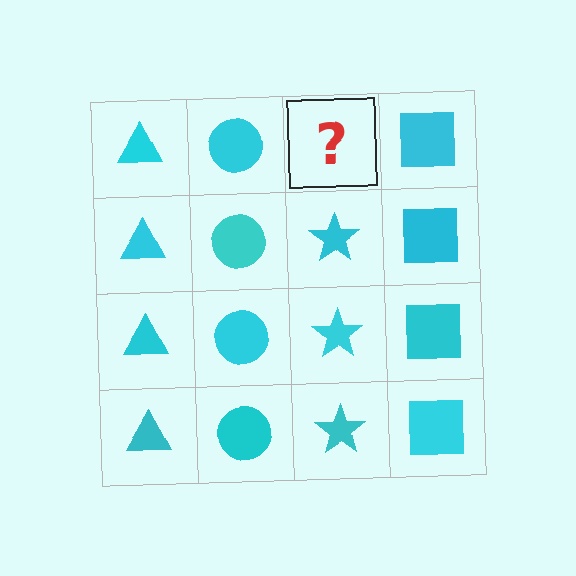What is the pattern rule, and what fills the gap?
The rule is that each column has a consistent shape. The gap should be filled with a cyan star.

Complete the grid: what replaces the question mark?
The question mark should be replaced with a cyan star.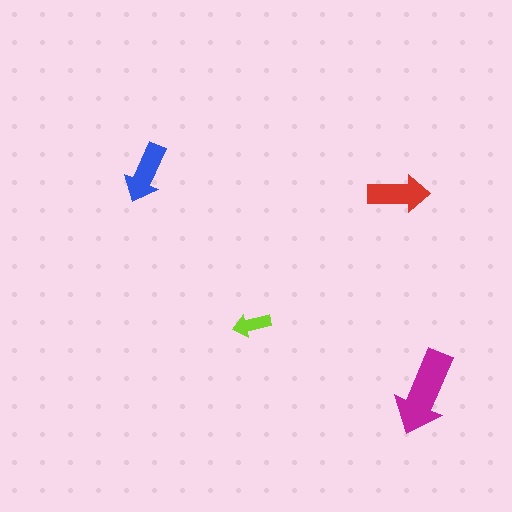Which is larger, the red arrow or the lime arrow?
The red one.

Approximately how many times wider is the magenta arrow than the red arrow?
About 1.5 times wider.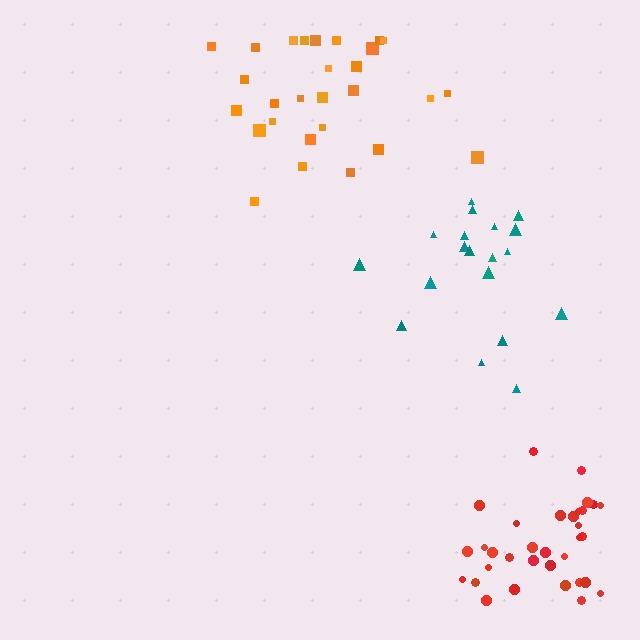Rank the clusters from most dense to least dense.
red, teal, orange.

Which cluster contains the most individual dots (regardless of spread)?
Red (33).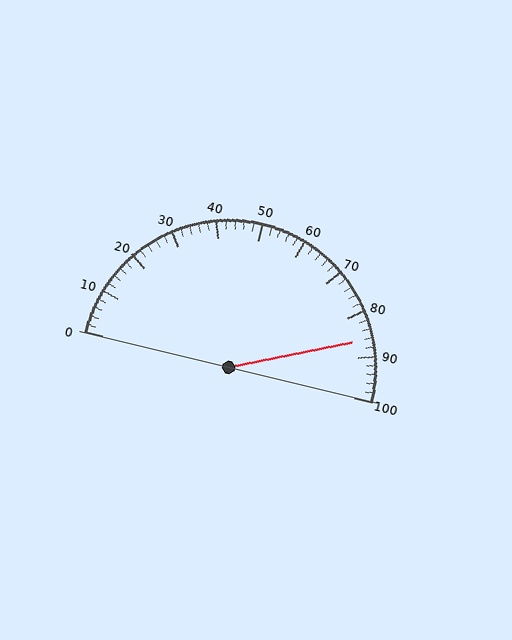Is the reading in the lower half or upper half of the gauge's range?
The reading is in the upper half of the range (0 to 100).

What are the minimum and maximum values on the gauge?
The gauge ranges from 0 to 100.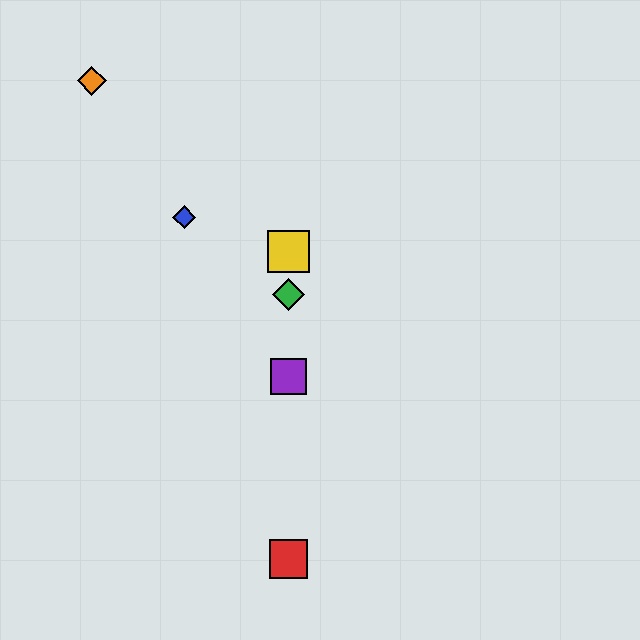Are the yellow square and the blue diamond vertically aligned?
No, the yellow square is at x≈288 and the blue diamond is at x≈184.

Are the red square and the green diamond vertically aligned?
Yes, both are at x≈288.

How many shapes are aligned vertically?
4 shapes (the red square, the green diamond, the yellow square, the purple square) are aligned vertically.